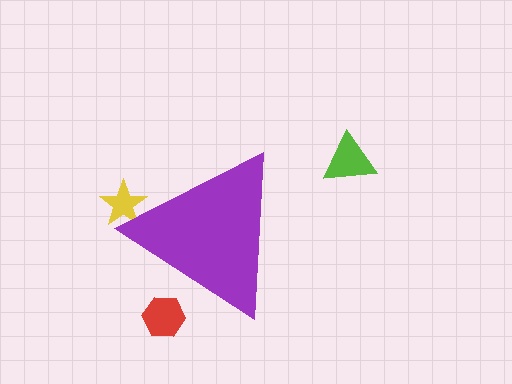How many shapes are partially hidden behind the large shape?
2 shapes are partially hidden.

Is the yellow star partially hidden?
Yes, the yellow star is partially hidden behind the purple triangle.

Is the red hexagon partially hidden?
Yes, the red hexagon is partially hidden behind the purple triangle.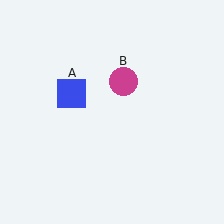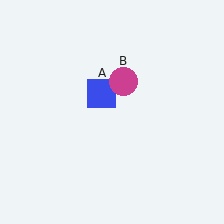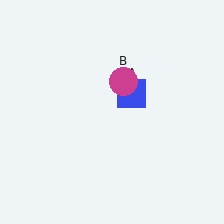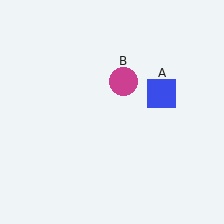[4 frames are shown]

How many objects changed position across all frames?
1 object changed position: blue square (object A).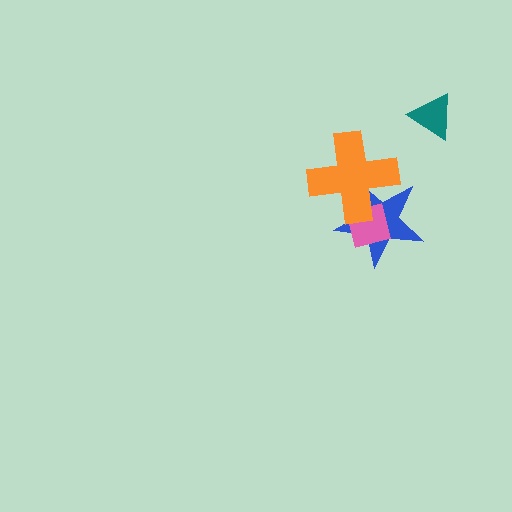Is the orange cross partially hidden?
No, no other shape covers it.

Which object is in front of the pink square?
The orange cross is in front of the pink square.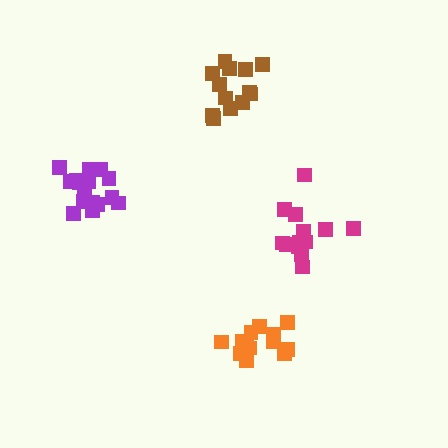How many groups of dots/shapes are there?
There are 4 groups.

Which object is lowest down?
The orange cluster is bottommost.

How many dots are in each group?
Group 1: 13 dots, Group 2: 13 dots, Group 3: 14 dots, Group 4: 16 dots (56 total).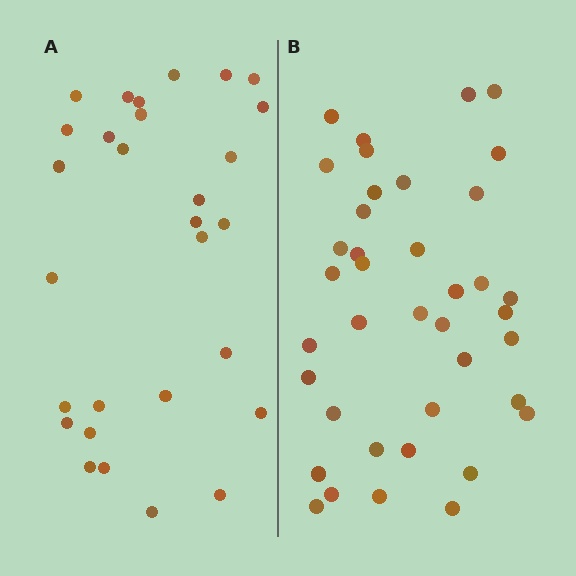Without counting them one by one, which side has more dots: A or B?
Region B (the right region) has more dots.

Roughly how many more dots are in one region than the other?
Region B has roughly 10 or so more dots than region A.